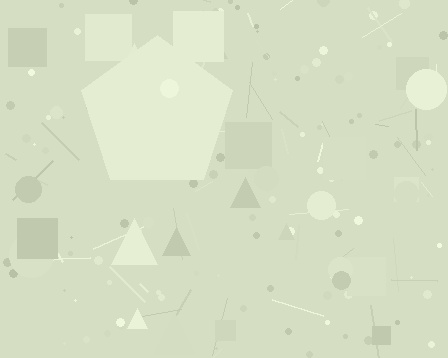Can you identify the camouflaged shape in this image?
The camouflaged shape is a pentagon.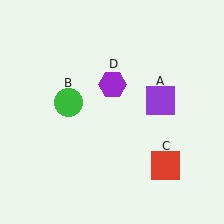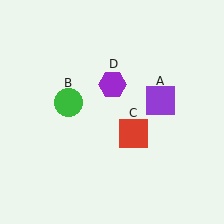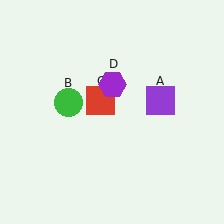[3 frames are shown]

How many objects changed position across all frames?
1 object changed position: red square (object C).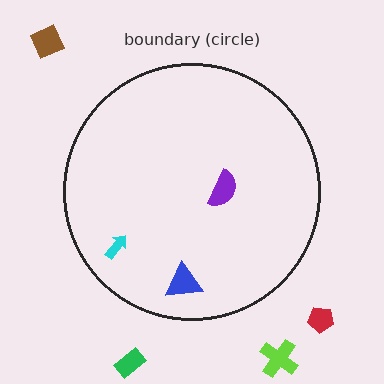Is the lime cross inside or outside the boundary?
Outside.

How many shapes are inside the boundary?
3 inside, 4 outside.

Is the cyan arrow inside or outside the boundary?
Inside.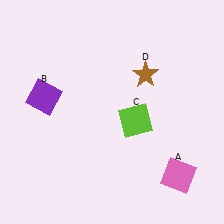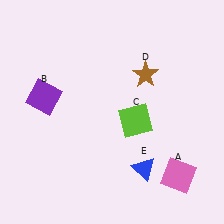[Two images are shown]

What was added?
A blue triangle (E) was added in Image 2.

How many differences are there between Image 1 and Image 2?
There is 1 difference between the two images.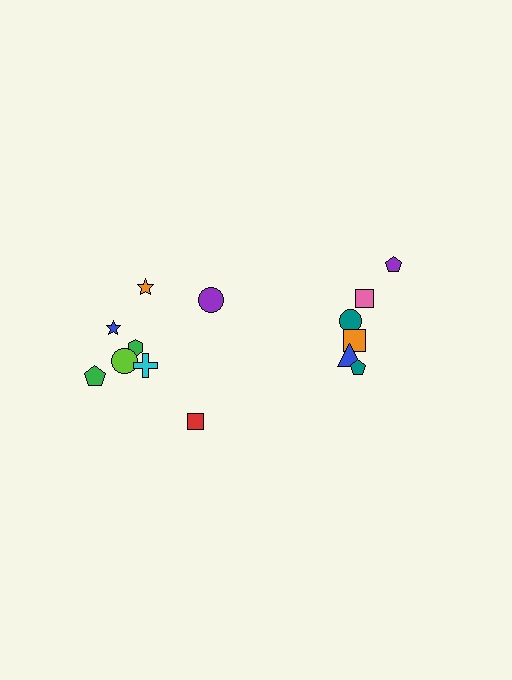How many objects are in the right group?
There are 6 objects.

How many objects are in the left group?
There are 8 objects.